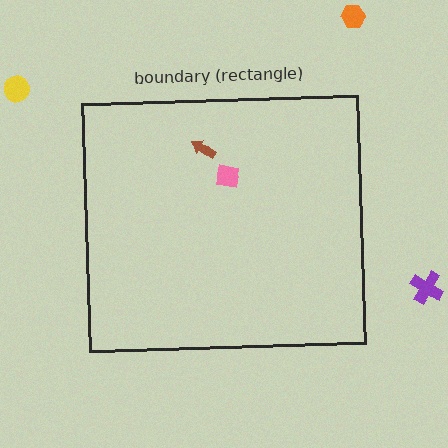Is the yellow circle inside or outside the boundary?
Outside.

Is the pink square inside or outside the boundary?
Inside.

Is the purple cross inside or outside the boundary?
Outside.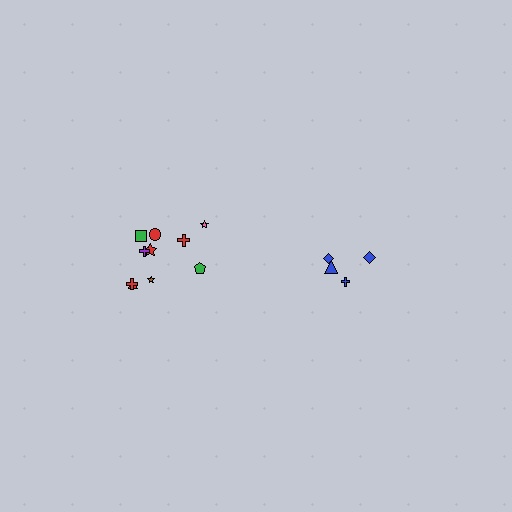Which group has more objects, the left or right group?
The left group.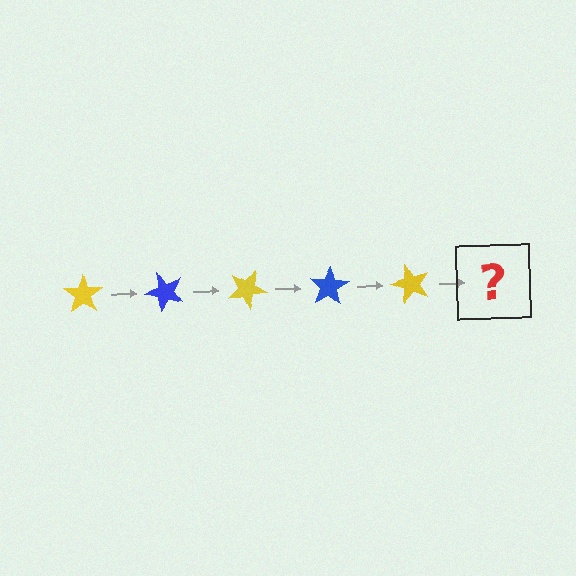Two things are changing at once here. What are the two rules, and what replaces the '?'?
The two rules are that it rotates 50 degrees each step and the color cycles through yellow and blue. The '?' should be a blue star, rotated 250 degrees from the start.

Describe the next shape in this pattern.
It should be a blue star, rotated 250 degrees from the start.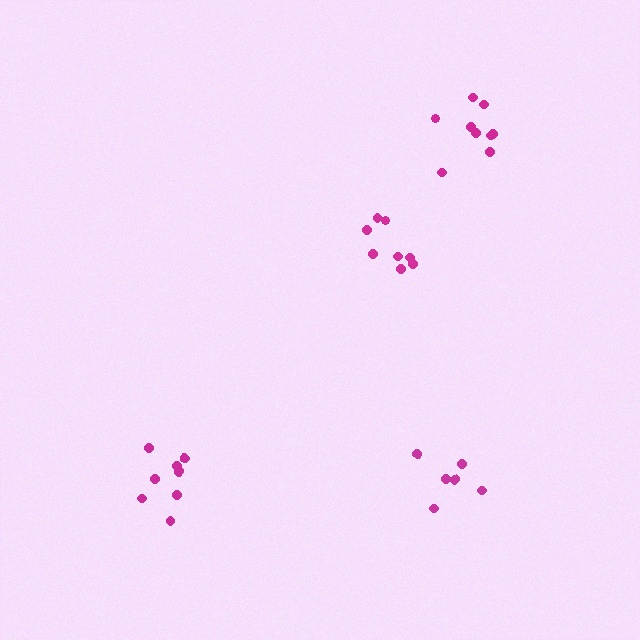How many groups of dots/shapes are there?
There are 4 groups.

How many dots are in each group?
Group 1: 8 dots, Group 2: 6 dots, Group 3: 8 dots, Group 4: 9 dots (31 total).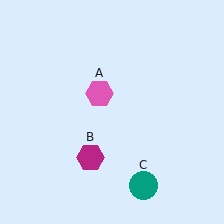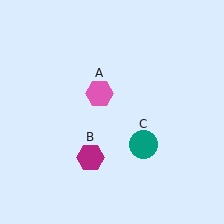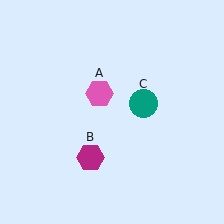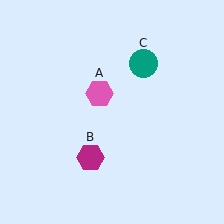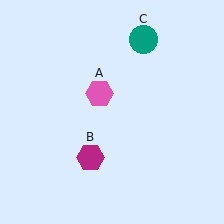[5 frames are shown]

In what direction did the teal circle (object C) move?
The teal circle (object C) moved up.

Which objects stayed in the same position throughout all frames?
Pink hexagon (object A) and magenta hexagon (object B) remained stationary.